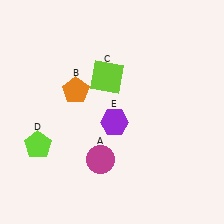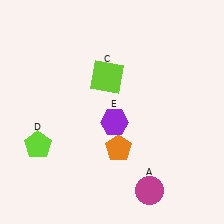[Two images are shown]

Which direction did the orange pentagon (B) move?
The orange pentagon (B) moved down.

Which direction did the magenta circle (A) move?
The magenta circle (A) moved right.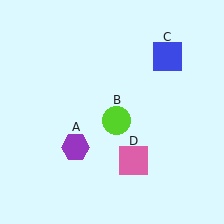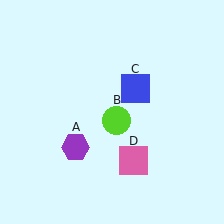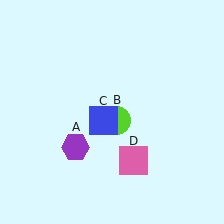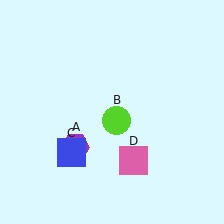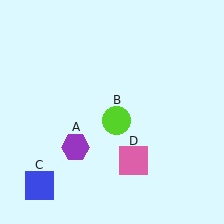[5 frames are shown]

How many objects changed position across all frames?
1 object changed position: blue square (object C).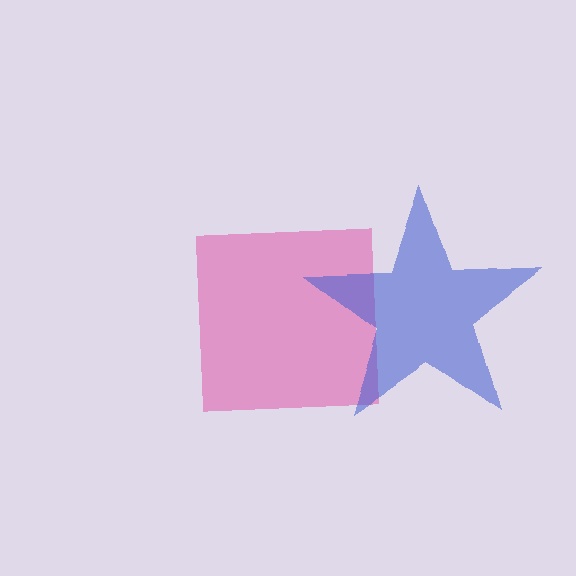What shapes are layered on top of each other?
The layered shapes are: a pink square, a blue star.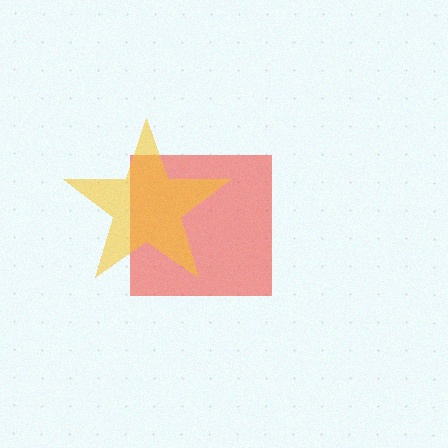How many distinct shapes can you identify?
There are 2 distinct shapes: a red square, a yellow star.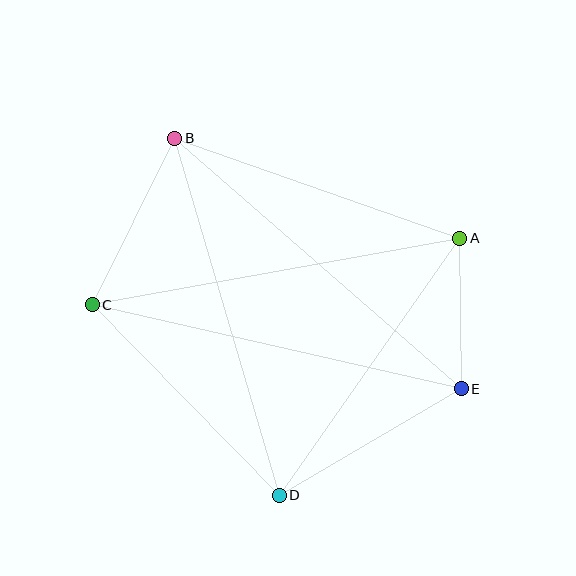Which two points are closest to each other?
Points A and E are closest to each other.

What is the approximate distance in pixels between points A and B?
The distance between A and B is approximately 302 pixels.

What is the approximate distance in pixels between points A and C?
The distance between A and C is approximately 373 pixels.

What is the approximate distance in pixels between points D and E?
The distance between D and E is approximately 211 pixels.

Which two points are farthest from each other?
Points B and E are farthest from each other.